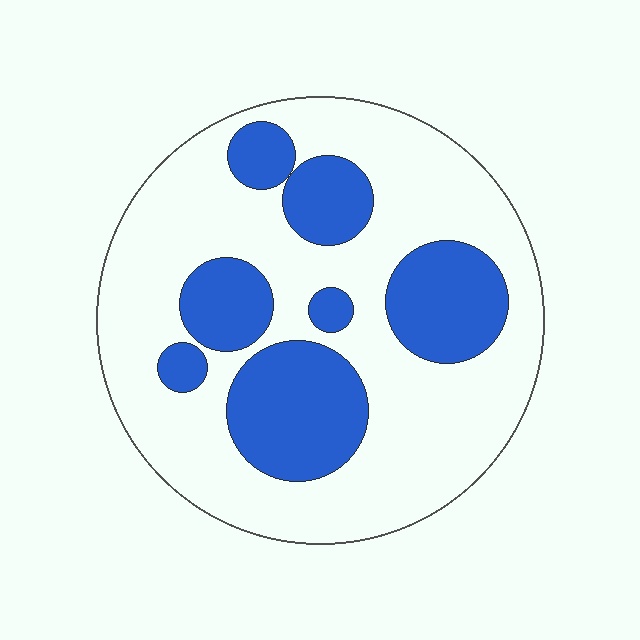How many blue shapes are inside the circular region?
7.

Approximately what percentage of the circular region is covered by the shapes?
Approximately 30%.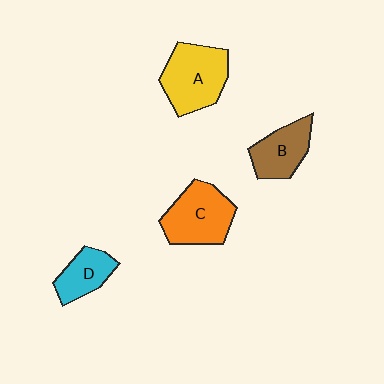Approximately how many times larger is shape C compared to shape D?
Approximately 1.6 times.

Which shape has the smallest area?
Shape D (cyan).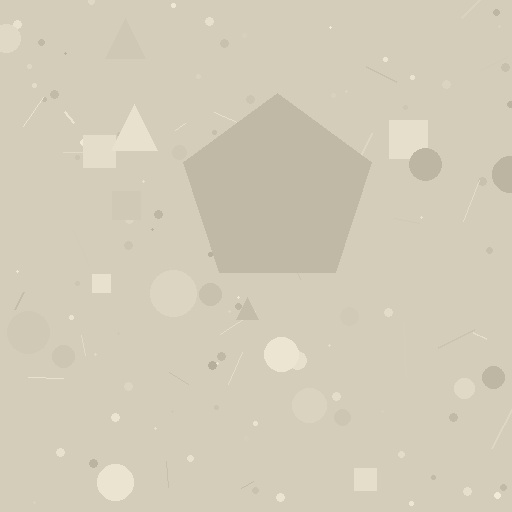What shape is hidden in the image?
A pentagon is hidden in the image.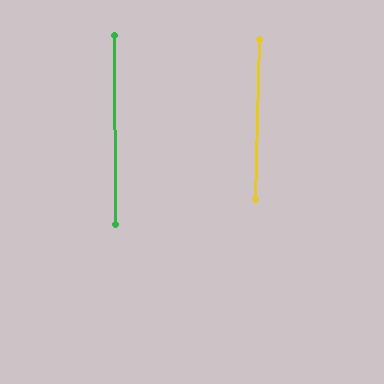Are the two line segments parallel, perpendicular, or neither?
Parallel — their directions differ by only 1.8°.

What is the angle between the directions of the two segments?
Approximately 2 degrees.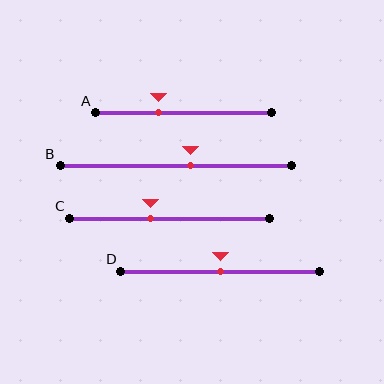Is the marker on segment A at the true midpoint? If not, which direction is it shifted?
No, the marker on segment A is shifted to the left by about 14% of the segment length.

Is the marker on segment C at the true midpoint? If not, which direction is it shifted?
No, the marker on segment C is shifted to the left by about 10% of the segment length.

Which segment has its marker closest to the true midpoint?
Segment D has its marker closest to the true midpoint.